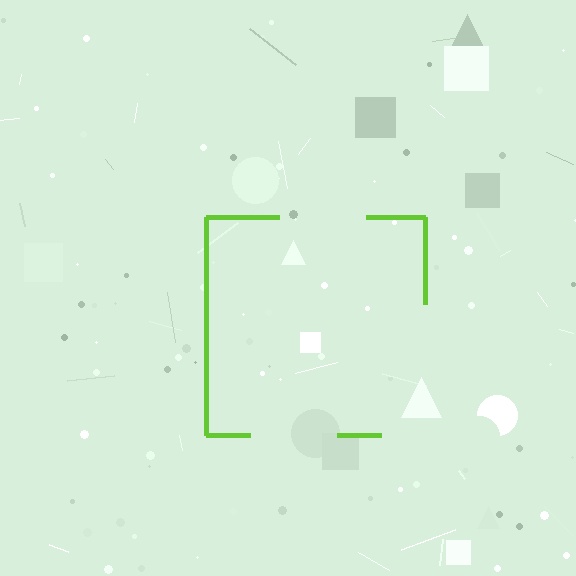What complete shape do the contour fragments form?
The contour fragments form a square.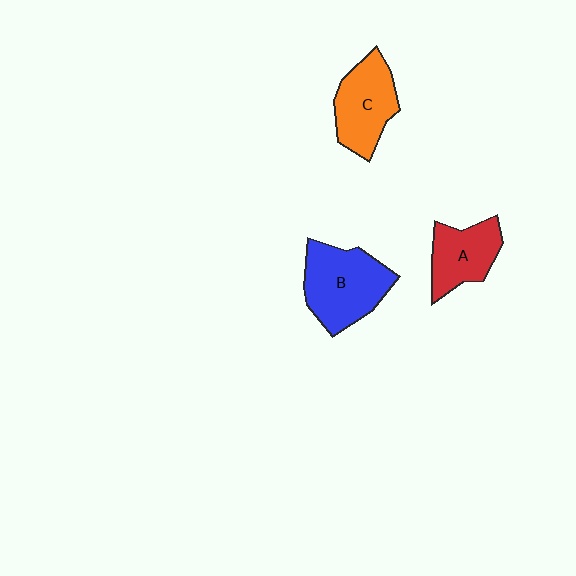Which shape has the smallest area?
Shape A (red).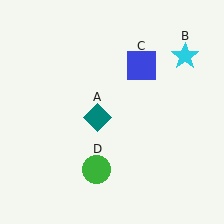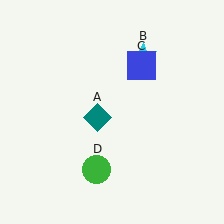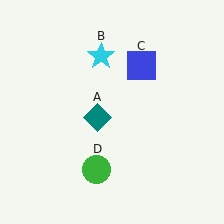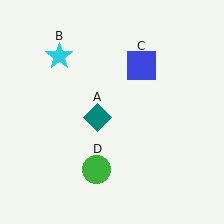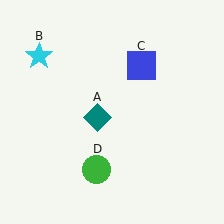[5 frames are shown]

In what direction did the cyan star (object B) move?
The cyan star (object B) moved left.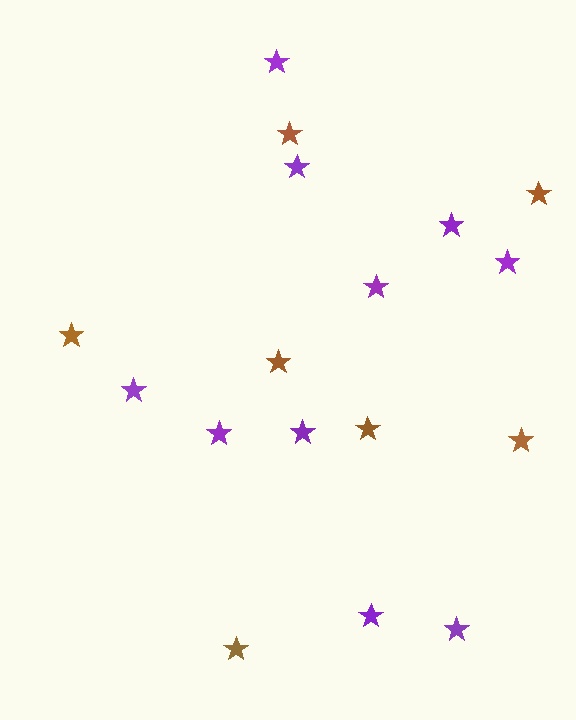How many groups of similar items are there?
There are 2 groups: one group of brown stars (7) and one group of purple stars (10).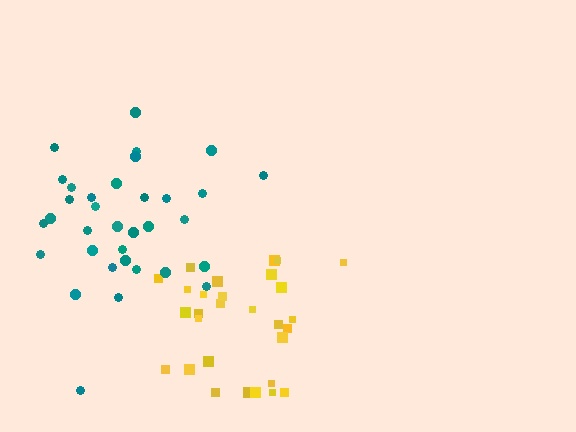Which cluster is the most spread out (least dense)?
Teal.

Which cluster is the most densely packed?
Yellow.